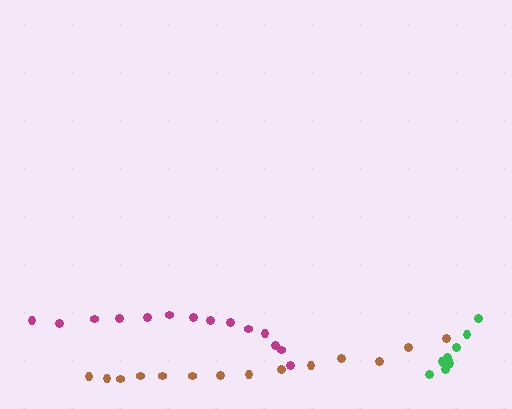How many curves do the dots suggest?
There are 3 distinct paths.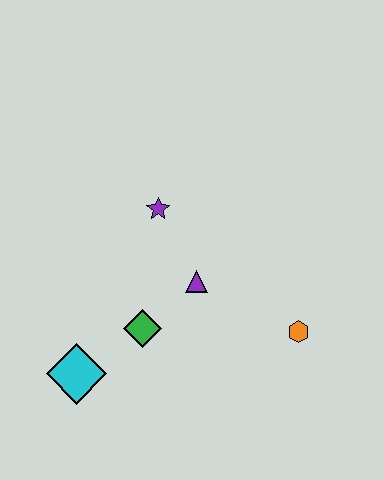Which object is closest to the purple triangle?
The green diamond is closest to the purple triangle.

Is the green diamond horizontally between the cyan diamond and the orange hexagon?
Yes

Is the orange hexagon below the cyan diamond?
No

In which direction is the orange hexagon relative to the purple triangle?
The orange hexagon is to the right of the purple triangle.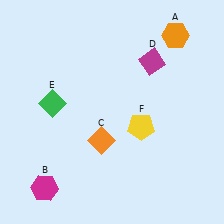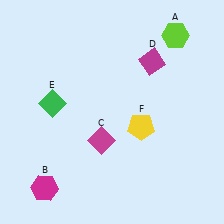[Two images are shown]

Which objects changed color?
A changed from orange to lime. C changed from orange to magenta.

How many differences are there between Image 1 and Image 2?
There are 2 differences between the two images.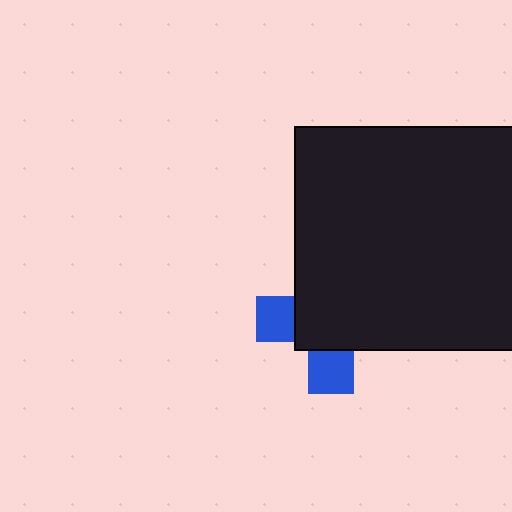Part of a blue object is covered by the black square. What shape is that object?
It is a cross.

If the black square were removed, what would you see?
You would see the complete blue cross.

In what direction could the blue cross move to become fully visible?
The blue cross could move toward the lower-left. That would shift it out from behind the black square entirely.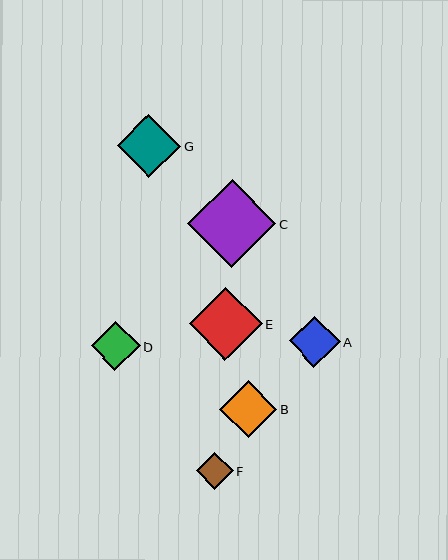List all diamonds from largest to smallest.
From largest to smallest: C, E, G, B, A, D, F.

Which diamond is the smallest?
Diamond F is the smallest with a size of approximately 37 pixels.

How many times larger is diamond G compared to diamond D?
Diamond G is approximately 1.3 times the size of diamond D.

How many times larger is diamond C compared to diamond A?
Diamond C is approximately 1.7 times the size of diamond A.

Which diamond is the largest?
Diamond C is the largest with a size of approximately 88 pixels.